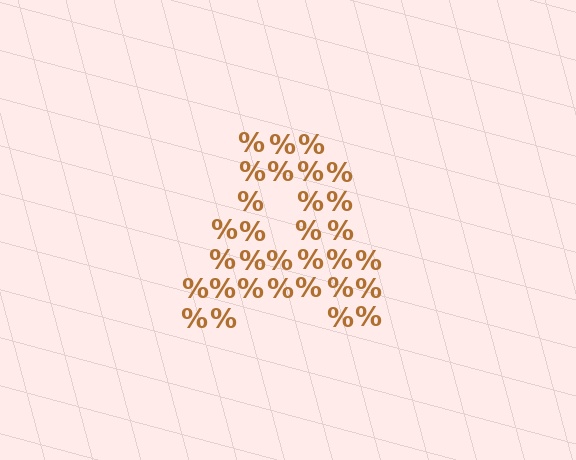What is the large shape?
The large shape is the letter A.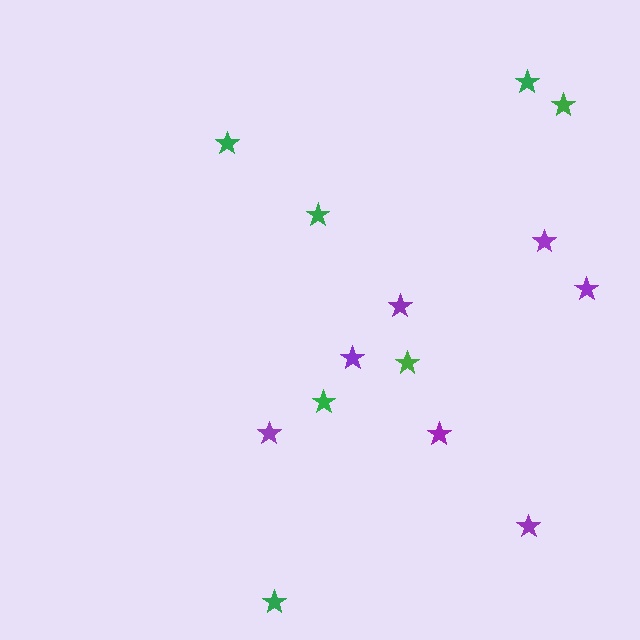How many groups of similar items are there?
There are 2 groups: one group of green stars (7) and one group of purple stars (7).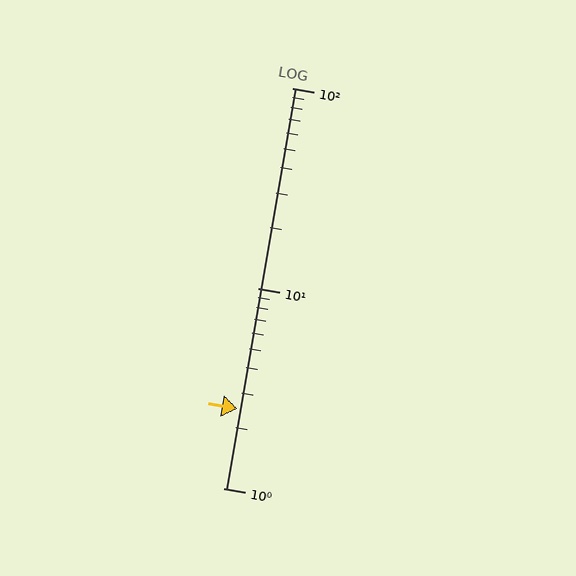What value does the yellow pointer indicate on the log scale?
The pointer indicates approximately 2.5.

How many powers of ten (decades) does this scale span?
The scale spans 2 decades, from 1 to 100.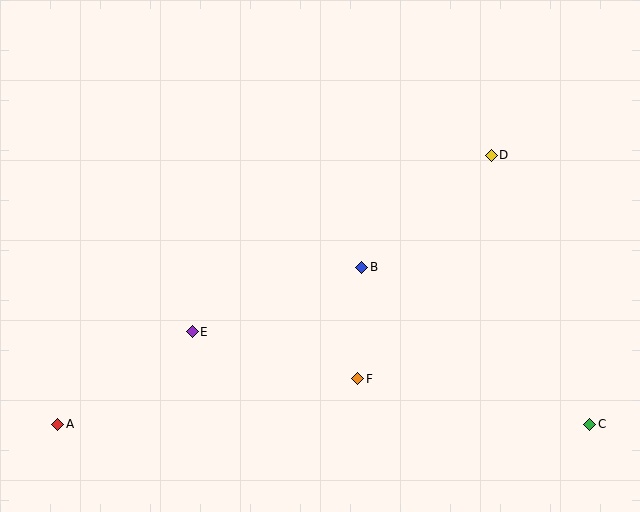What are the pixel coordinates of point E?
Point E is at (192, 332).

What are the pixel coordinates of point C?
Point C is at (590, 424).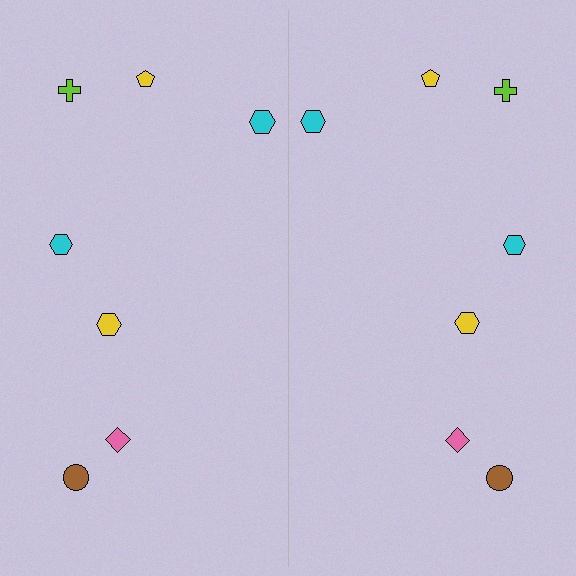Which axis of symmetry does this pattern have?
The pattern has a vertical axis of symmetry running through the center of the image.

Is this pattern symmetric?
Yes, this pattern has bilateral (reflection) symmetry.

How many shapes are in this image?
There are 14 shapes in this image.